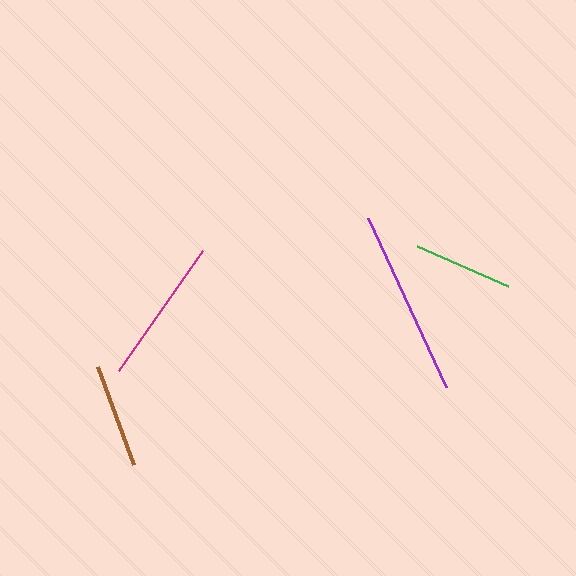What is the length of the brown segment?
The brown segment is approximately 104 pixels long.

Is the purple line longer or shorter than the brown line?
The purple line is longer than the brown line.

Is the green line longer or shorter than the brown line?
The brown line is longer than the green line.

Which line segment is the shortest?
The green line is the shortest at approximately 100 pixels.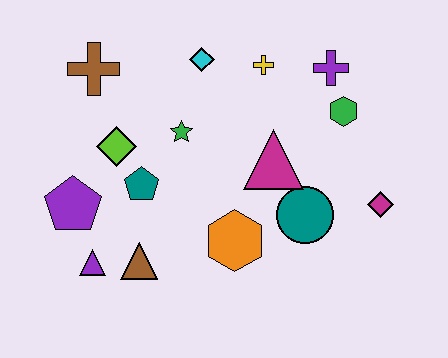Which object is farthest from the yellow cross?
The purple triangle is farthest from the yellow cross.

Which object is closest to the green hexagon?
The purple cross is closest to the green hexagon.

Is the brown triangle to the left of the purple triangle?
No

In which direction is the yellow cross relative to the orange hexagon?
The yellow cross is above the orange hexagon.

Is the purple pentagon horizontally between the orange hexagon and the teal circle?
No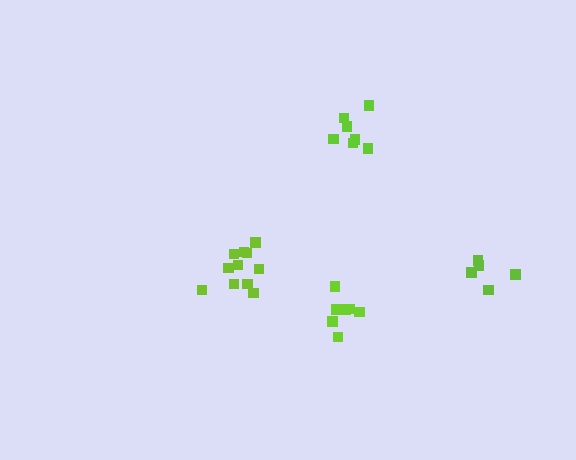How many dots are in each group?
Group 1: 7 dots, Group 2: 5 dots, Group 3: 11 dots, Group 4: 7 dots (30 total).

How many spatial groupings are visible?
There are 4 spatial groupings.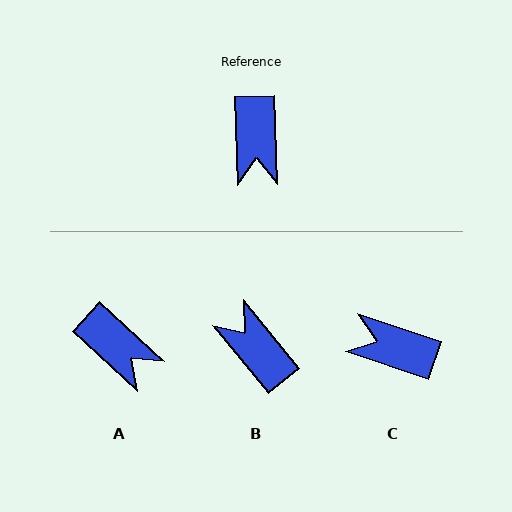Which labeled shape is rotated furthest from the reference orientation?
B, about 142 degrees away.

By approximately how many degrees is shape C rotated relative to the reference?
Approximately 110 degrees clockwise.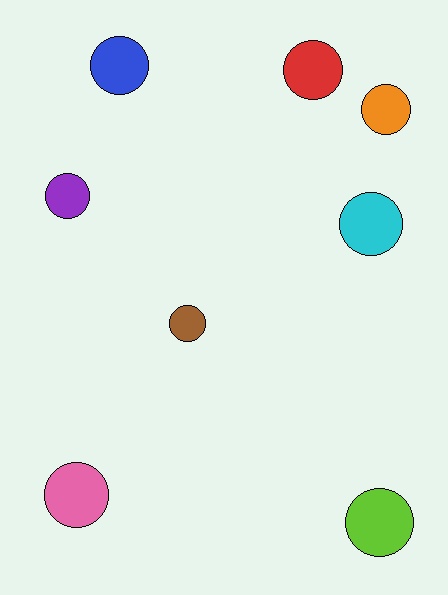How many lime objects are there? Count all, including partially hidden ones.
There is 1 lime object.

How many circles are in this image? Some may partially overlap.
There are 8 circles.